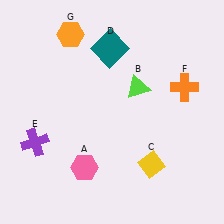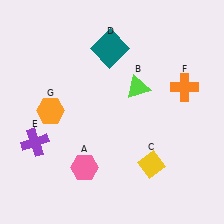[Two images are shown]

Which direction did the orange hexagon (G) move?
The orange hexagon (G) moved down.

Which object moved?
The orange hexagon (G) moved down.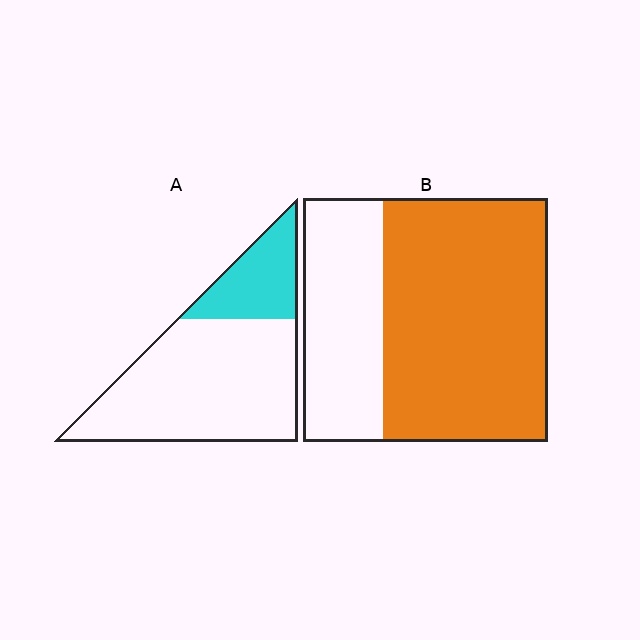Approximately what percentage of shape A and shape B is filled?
A is approximately 25% and B is approximately 65%.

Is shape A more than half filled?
No.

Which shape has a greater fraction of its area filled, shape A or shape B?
Shape B.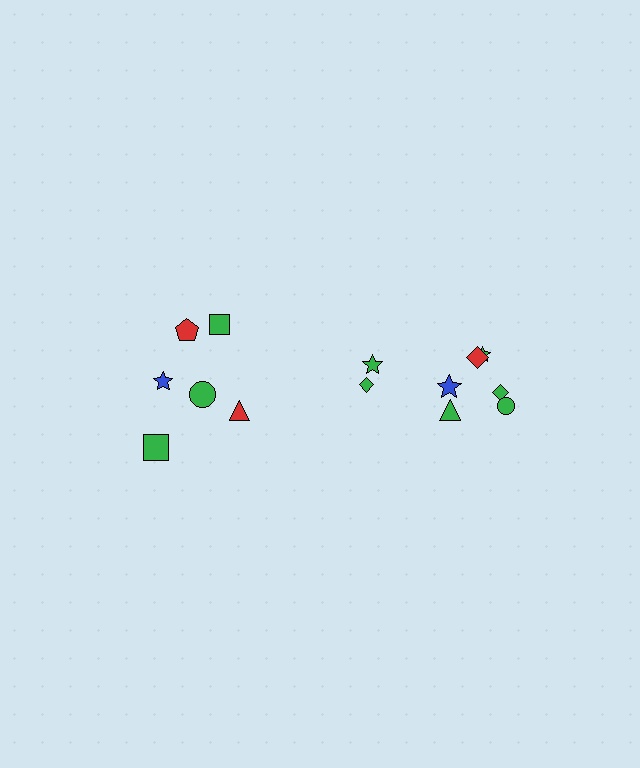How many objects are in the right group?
There are 8 objects.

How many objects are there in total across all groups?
There are 14 objects.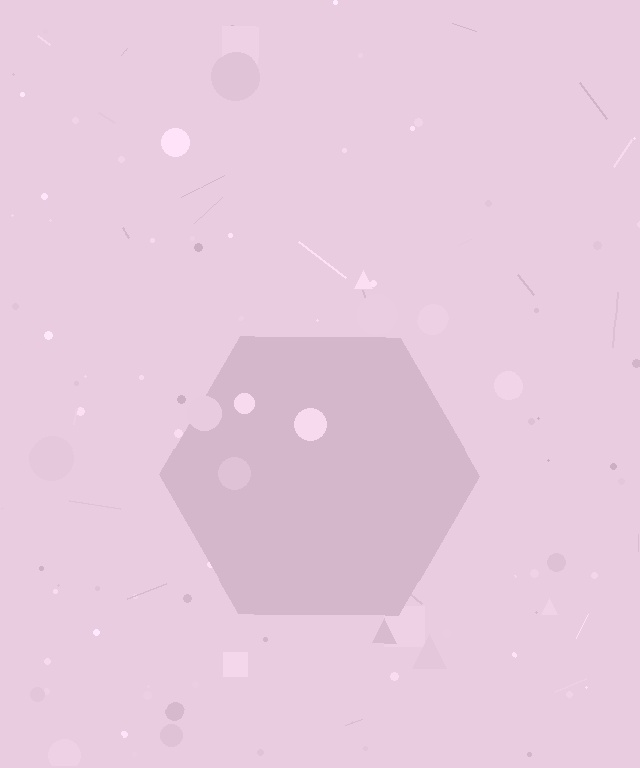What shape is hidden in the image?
A hexagon is hidden in the image.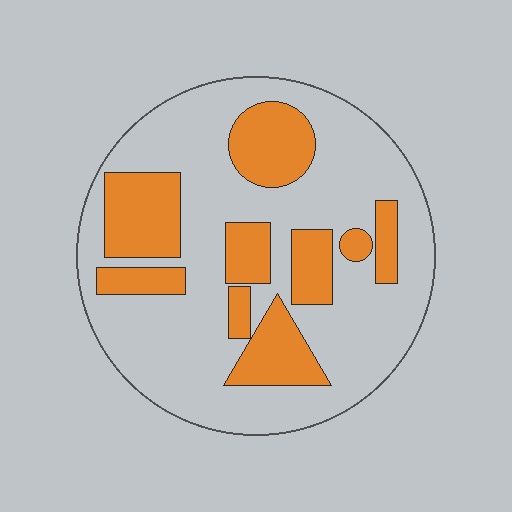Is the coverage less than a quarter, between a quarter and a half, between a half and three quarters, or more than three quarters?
Between a quarter and a half.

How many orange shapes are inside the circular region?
9.